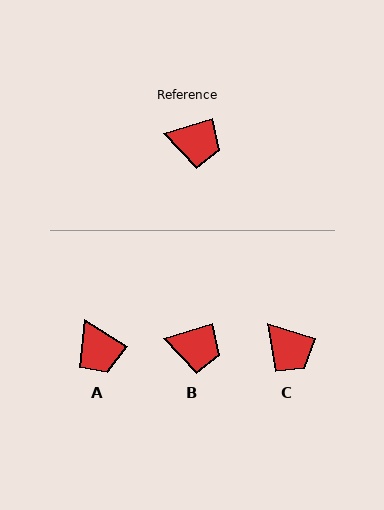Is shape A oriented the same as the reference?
No, it is off by about 49 degrees.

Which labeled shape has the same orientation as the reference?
B.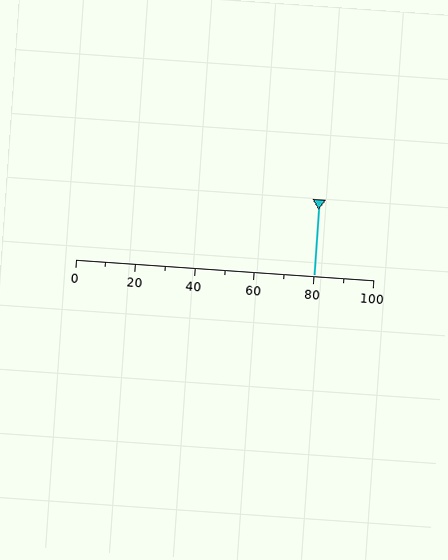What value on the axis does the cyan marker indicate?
The marker indicates approximately 80.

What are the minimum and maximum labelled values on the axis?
The axis runs from 0 to 100.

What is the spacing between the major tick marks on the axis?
The major ticks are spaced 20 apart.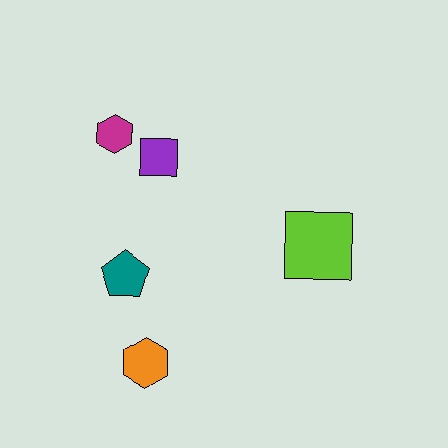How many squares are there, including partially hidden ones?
There are 2 squares.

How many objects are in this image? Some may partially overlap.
There are 5 objects.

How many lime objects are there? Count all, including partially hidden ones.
There is 1 lime object.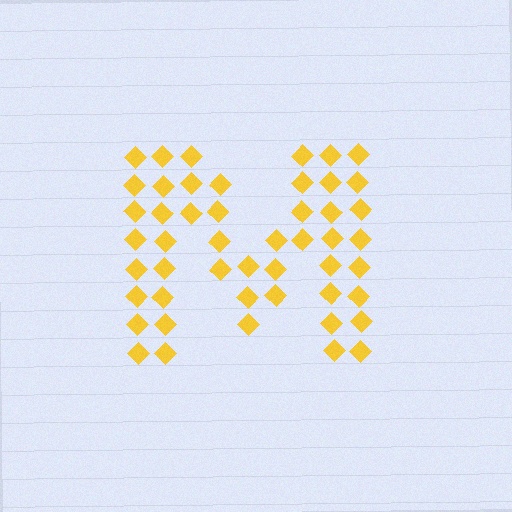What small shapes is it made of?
It is made of small diamonds.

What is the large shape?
The large shape is the letter M.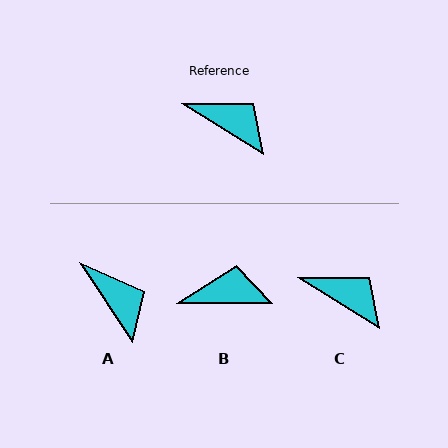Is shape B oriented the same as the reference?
No, it is off by about 32 degrees.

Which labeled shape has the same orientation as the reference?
C.